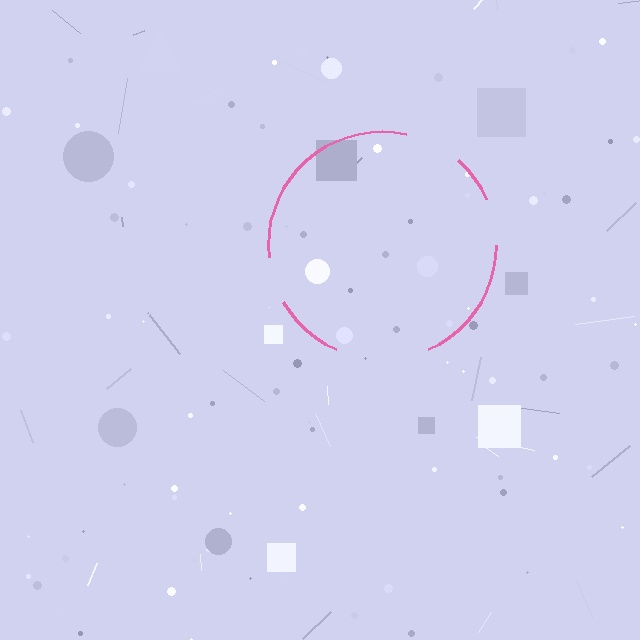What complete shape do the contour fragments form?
The contour fragments form a circle.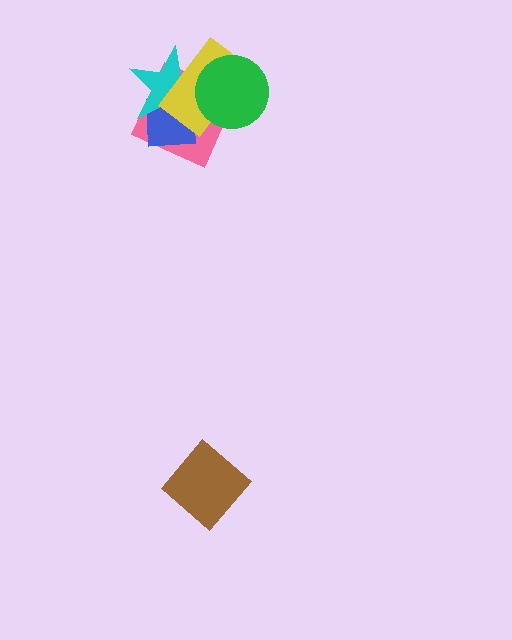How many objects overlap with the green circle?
3 objects overlap with the green circle.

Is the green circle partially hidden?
No, no other shape covers it.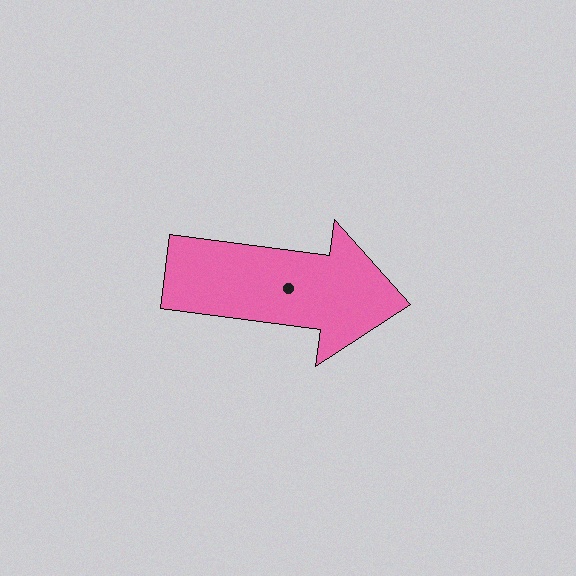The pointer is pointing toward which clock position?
Roughly 3 o'clock.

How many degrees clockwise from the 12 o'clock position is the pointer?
Approximately 98 degrees.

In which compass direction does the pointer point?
East.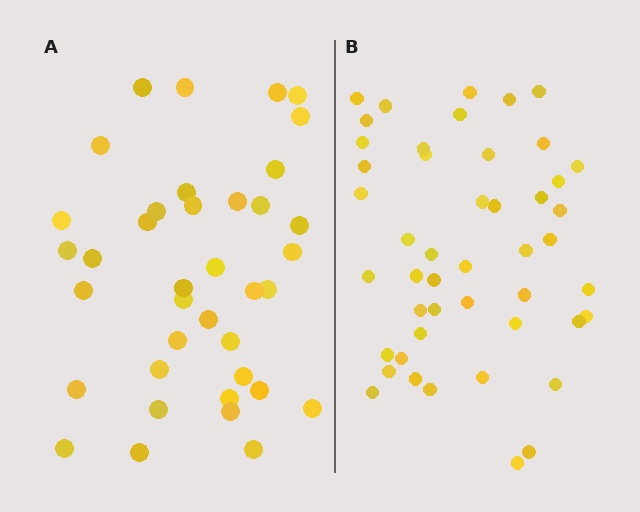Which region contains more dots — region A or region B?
Region B (the right region) has more dots.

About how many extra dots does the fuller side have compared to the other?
Region B has roughly 8 or so more dots than region A.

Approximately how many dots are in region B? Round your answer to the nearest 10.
About 50 dots. (The exact count is 47, which rounds to 50.)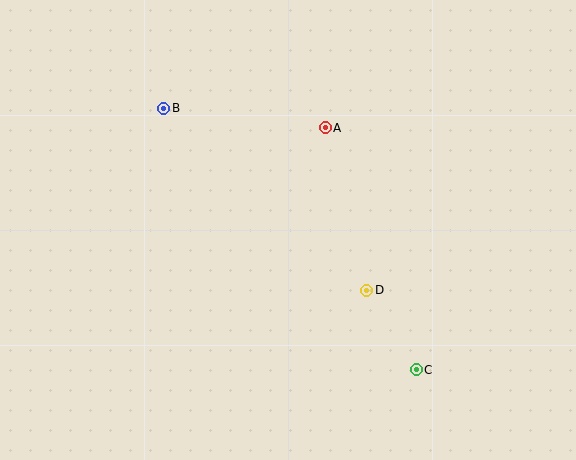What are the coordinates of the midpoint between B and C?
The midpoint between B and C is at (290, 239).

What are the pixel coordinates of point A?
Point A is at (325, 128).